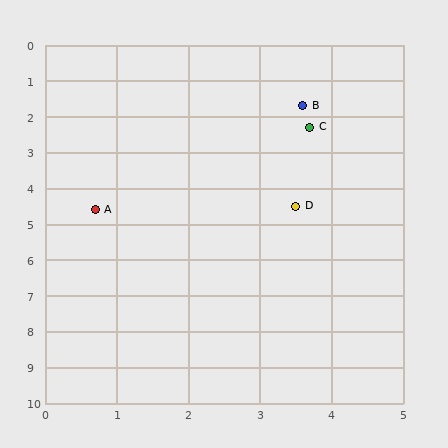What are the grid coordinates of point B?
Point B is at approximately (3.6, 1.7).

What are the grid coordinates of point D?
Point D is at approximately (3.5, 4.5).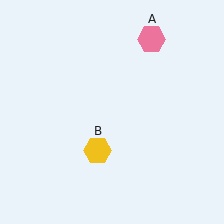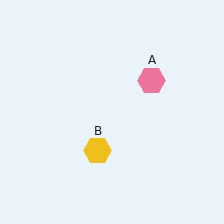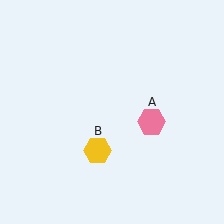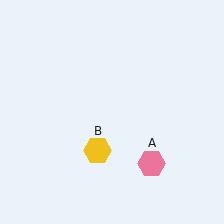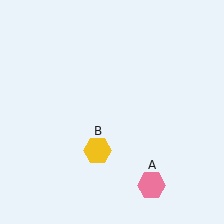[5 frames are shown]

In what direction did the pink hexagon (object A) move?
The pink hexagon (object A) moved down.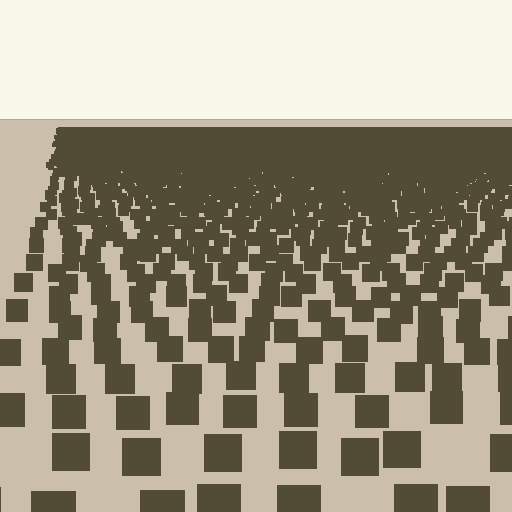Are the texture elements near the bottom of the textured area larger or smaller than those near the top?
Larger. Near the bottom, elements are closer to the viewer and appear at a bigger on-screen size.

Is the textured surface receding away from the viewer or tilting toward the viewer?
The surface is receding away from the viewer. Texture elements get smaller and denser toward the top.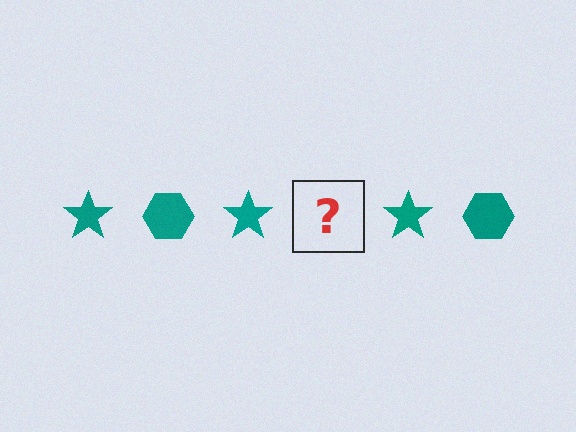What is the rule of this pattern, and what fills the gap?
The rule is that the pattern cycles through star, hexagon shapes in teal. The gap should be filled with a teal hexagon.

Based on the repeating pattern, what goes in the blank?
The blank should be a teal hexagon.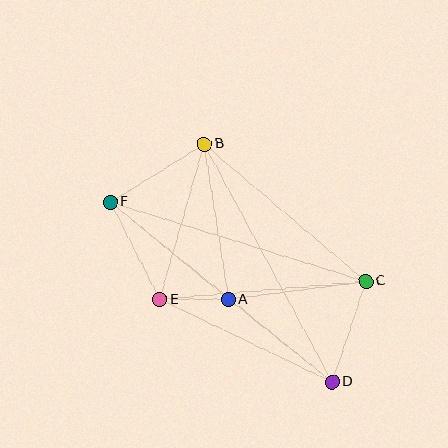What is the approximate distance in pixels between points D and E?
The distance between D and E is approximately 191 pixels.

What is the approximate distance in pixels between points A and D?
The distance between A and D is approximately 132 pixels.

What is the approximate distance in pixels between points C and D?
The distance between C and D is approximately 106 pixels.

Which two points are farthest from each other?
Points D and F are farthest from each other.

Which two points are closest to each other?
Points A and E are closest to each other.